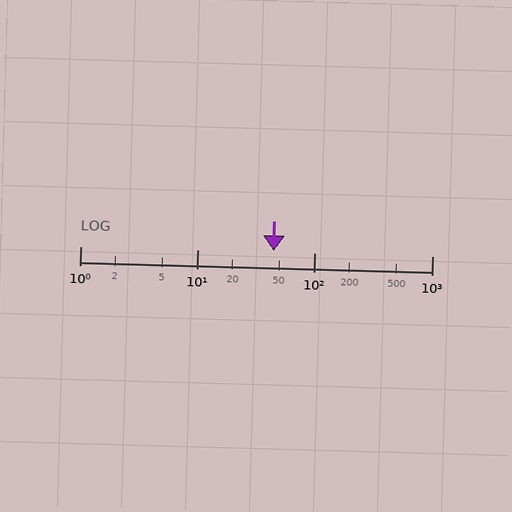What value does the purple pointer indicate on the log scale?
The pointer indicates approximately 45.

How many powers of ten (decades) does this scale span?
The scale spans 3 decades, from 1 to 1000.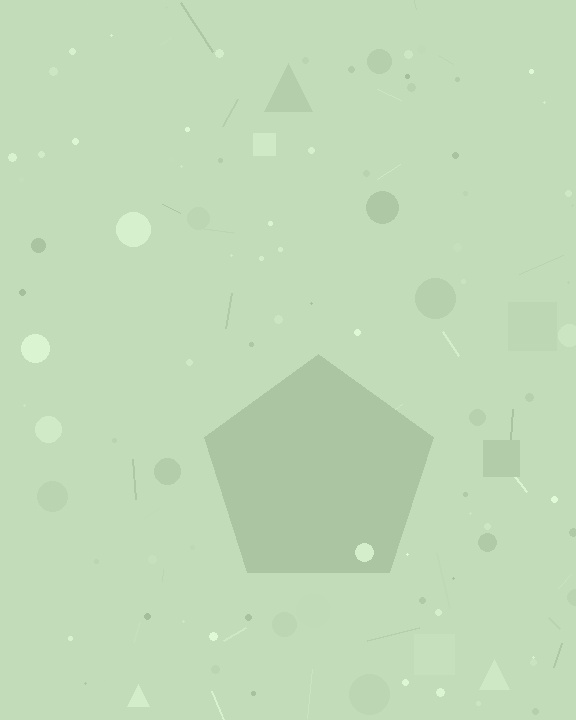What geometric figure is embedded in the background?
A pentagon is embedded in the background.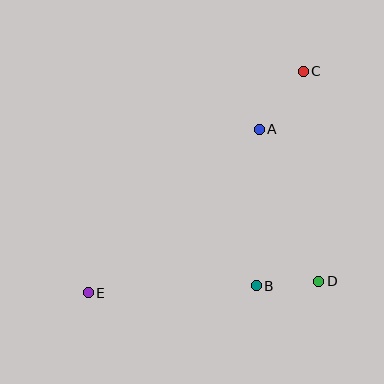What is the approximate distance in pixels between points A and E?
The distance between A and E is approximately 237 pixels.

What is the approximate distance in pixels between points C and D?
The distance between C and D is approximately 210 pixels.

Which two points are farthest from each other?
Points C and E are farthest from each other.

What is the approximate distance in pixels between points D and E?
The distance between D and E is approximately 231 pixels.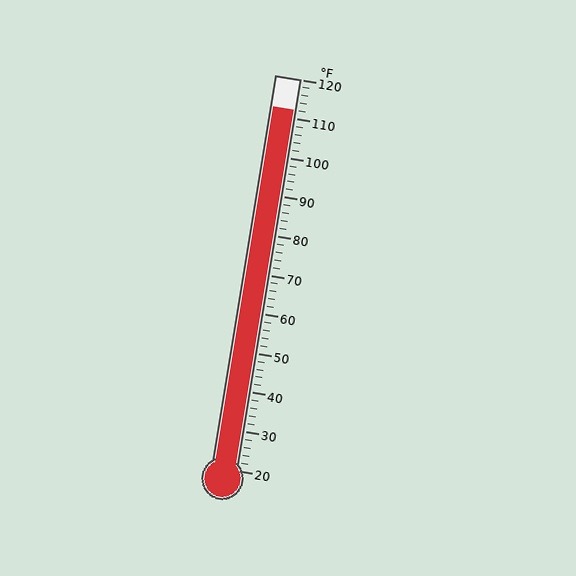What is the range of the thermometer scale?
The thermometer scale ranges from 20°F to 120°F.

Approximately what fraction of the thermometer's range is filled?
The thermometer is filled to approximately 90% of its range.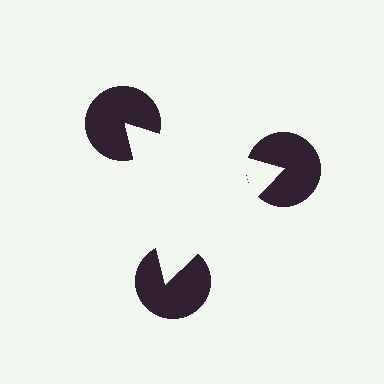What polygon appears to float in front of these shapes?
An illusory triangle — its edges are inferred from the aligned wedge cuts in the pac-man discs, not physically drawn.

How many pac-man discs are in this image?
There are 3 — one at each vertex of the illusory triangle.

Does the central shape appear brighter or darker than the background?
It typically appears slightly brighter than the background, even though no actual brightness change is drawn.